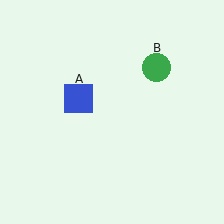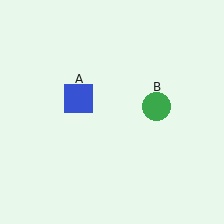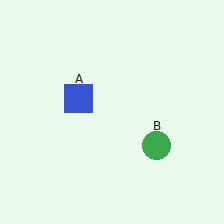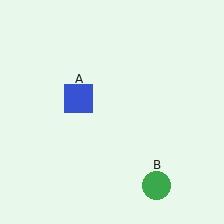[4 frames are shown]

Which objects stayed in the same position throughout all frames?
Blue square (object A) remained stationary.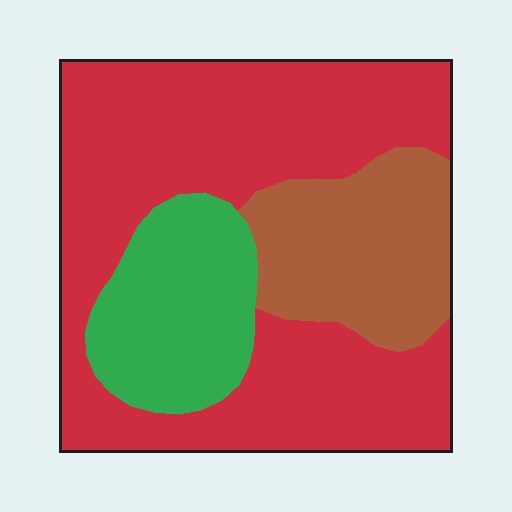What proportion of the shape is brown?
Brown covers about 20% of the shape.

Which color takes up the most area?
Red, at roughly 60%.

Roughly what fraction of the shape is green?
Green takes up about one fifth (1/5) of the shape.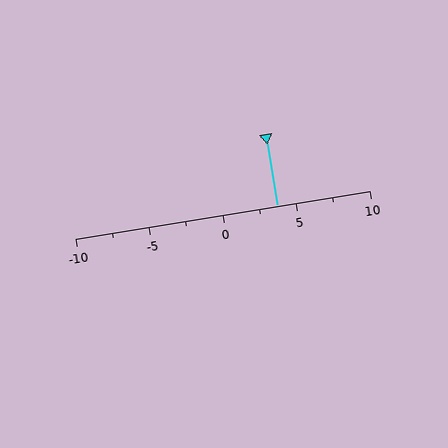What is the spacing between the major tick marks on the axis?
The major ticks are spaced 5 apart.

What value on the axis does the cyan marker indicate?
The marker indicates approximately 3.8.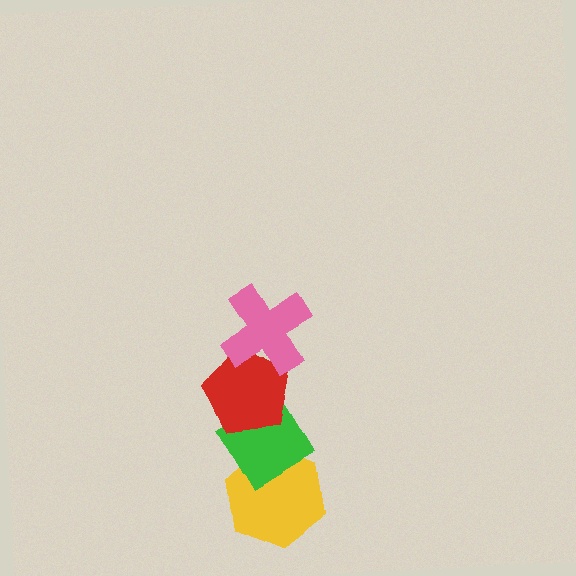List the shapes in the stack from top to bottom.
From top to bottom: the pink cross, the red pentagon, the green diamond, the yellow hexagon.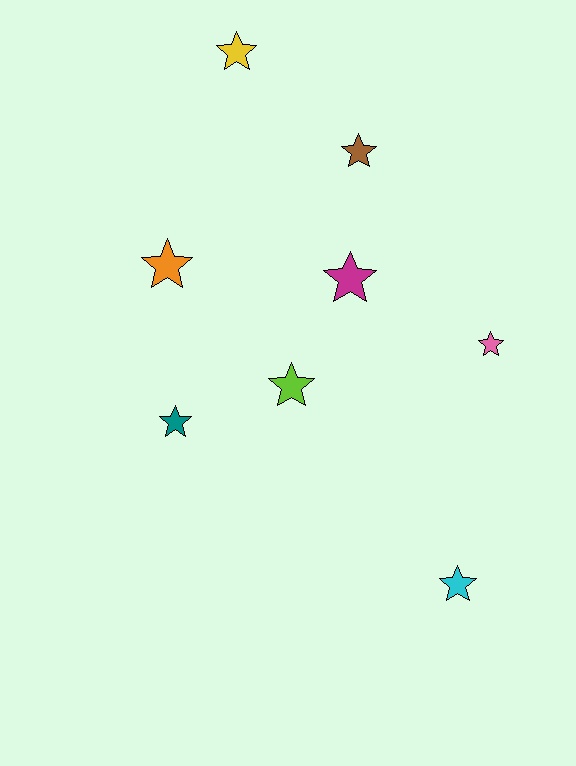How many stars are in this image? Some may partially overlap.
There are 8 stars.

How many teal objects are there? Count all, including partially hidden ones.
There is 1 teal object.